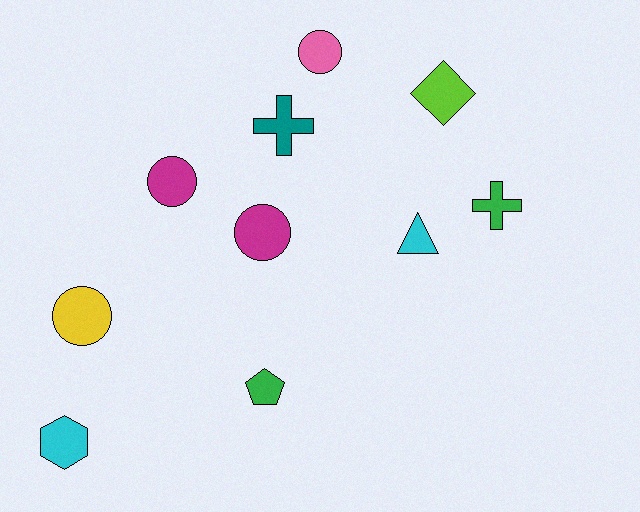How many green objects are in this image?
There are 2 green objects.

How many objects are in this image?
There are 10 objects.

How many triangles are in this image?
There is 1 triangle.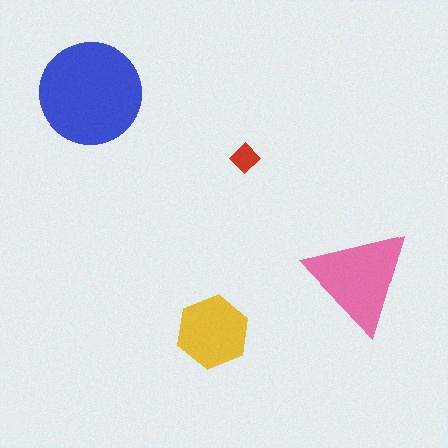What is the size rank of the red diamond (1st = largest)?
4th.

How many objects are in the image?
There are 4 objects in the image.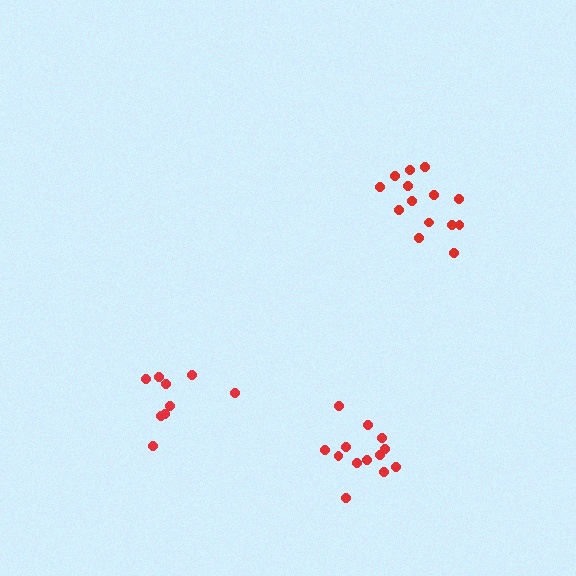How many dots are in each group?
Group 1: 9 dots, Group 2: 14 dots, Group 3: 13 dots (36 total).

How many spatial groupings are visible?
There are 3 spatial groupings.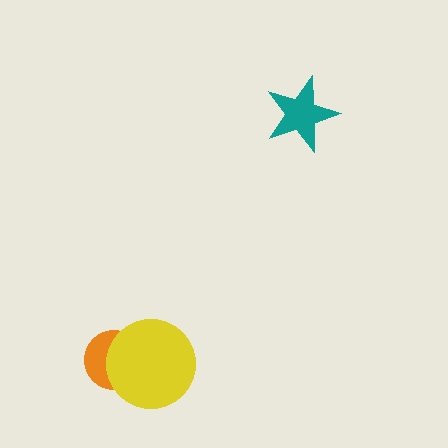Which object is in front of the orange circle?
The yellow circle is in front of the orange circle.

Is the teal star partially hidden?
No, no other shape covers it.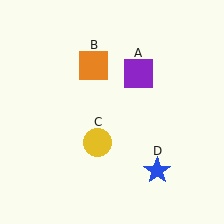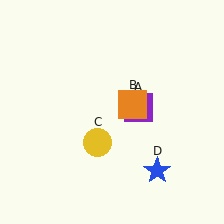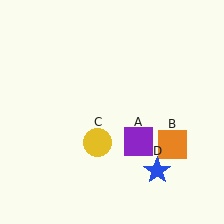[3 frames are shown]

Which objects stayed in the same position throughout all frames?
Yellow circle (object C) and blue star (object D) remained stationary.